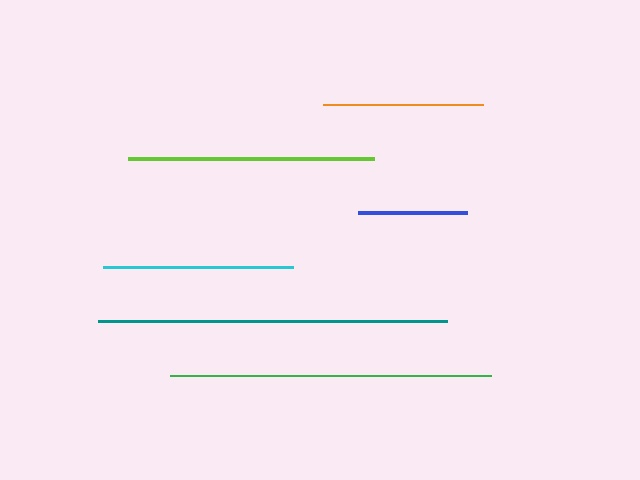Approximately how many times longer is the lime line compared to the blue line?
The lime line is approximately 2.2 times the length of the blue line.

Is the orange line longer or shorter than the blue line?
The orange line is longer than the blue line.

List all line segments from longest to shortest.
From longest to shortest: teal, green, lime, cyan, orange, blue.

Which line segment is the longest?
The teal line is the longest at approximately 349 pixels.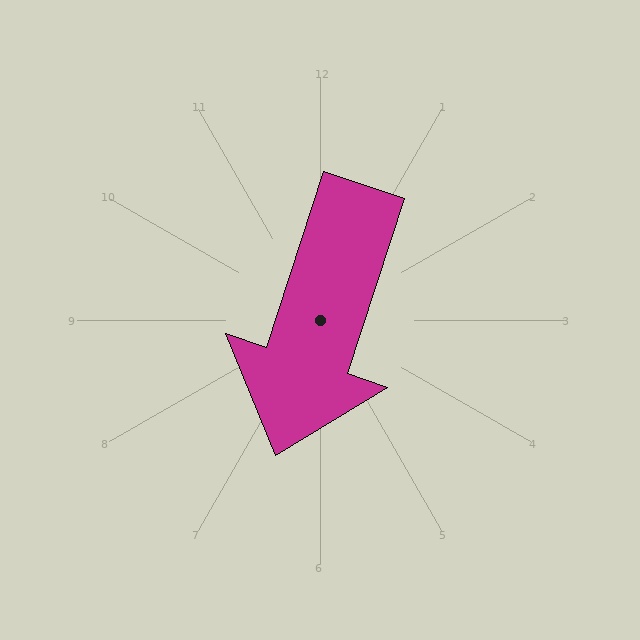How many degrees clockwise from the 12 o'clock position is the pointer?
Approximately 198 degrees.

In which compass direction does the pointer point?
South.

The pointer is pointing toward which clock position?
Roughly 7 o'clock.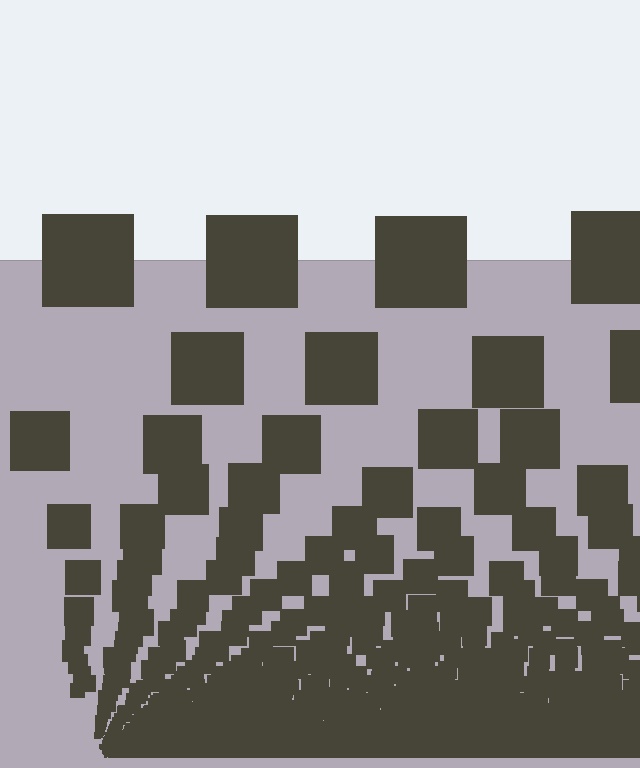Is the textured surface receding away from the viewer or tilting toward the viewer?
The surface appears to tilt toward the viewer. Texture elements get larger and sparser toward the top.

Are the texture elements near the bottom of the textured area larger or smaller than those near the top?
Smaller. The gradient is inverted — elements near the bottom are smaller and denser.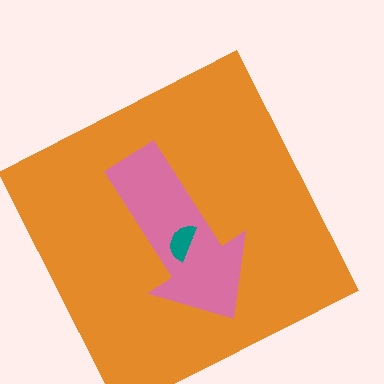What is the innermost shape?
The teal semicircle.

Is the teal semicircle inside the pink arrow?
Yes.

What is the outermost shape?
The orange square.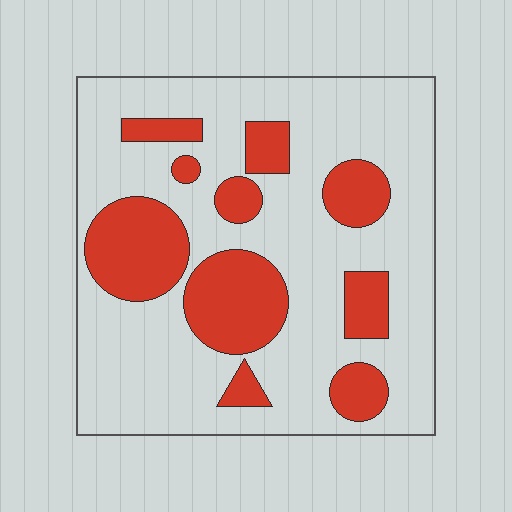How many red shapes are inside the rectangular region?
10.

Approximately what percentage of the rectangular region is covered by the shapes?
Approximately 25%.